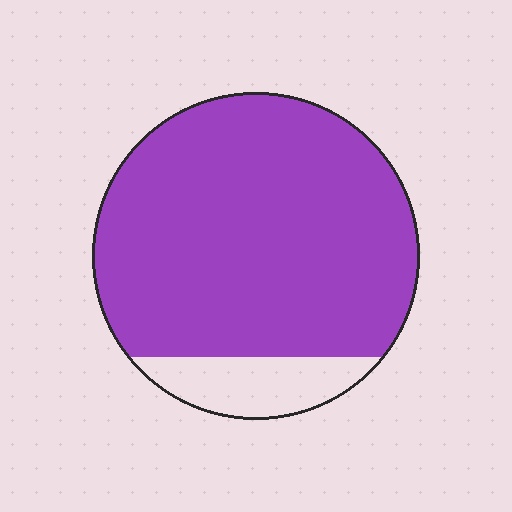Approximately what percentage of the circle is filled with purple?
Approximately 85%.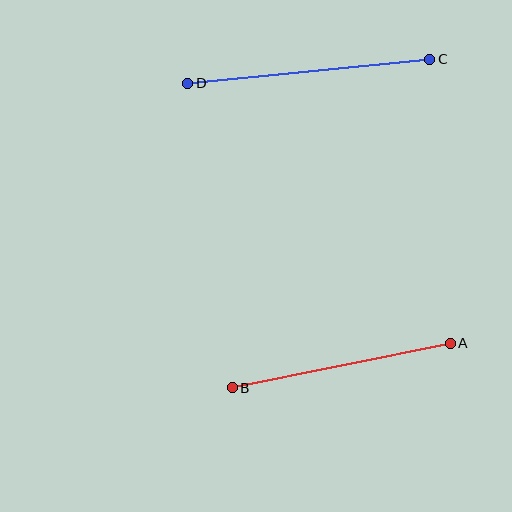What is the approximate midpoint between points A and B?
The midpoint is at approximately (341, 365) pixels.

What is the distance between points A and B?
The distance is approximately 222 pixels.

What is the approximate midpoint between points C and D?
The midpoint is at approximately (309, 71) pixels.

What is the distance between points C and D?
The distance is approximately 243 pixels.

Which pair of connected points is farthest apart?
Points C and D are farthest apart.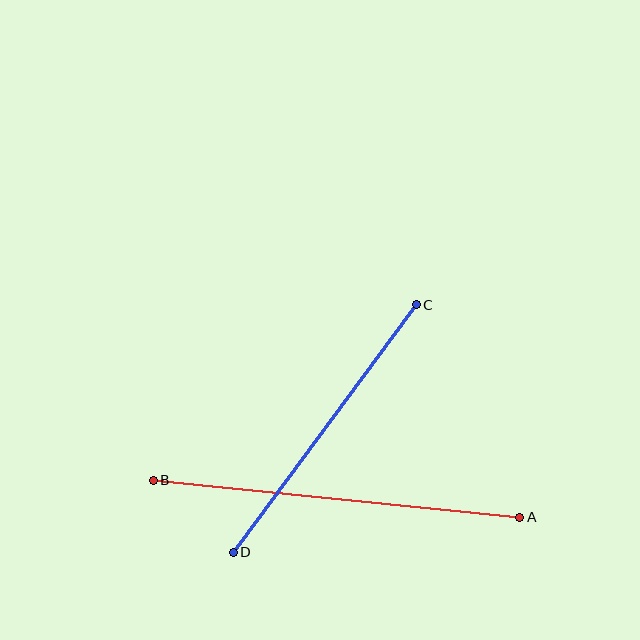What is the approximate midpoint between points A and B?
The midpoint is at approximately (337, 499) pixels.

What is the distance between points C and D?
The distance is approximately 308 pixels.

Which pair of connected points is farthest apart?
Points A and B are farthest apart.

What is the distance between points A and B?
The distance is approximately 369 pixels.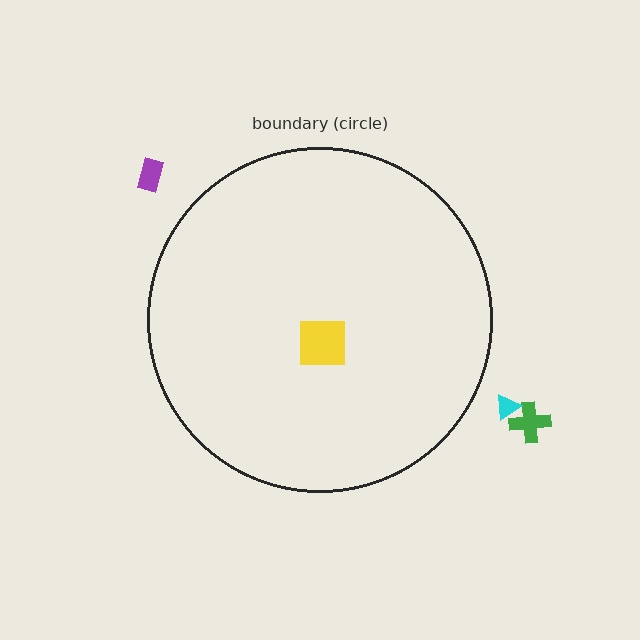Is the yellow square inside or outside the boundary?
Inside.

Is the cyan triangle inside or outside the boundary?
Outside.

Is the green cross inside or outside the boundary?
Outside.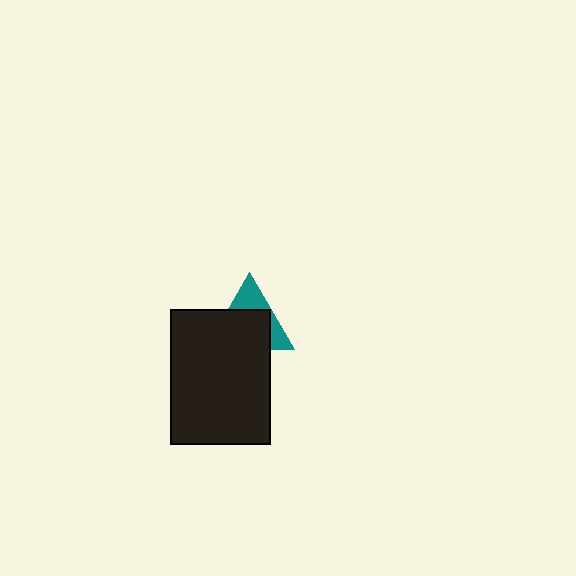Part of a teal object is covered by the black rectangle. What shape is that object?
It is a triangle.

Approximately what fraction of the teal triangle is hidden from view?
Roughly 63% of the teal triangle is hidden behind the black rectangle.